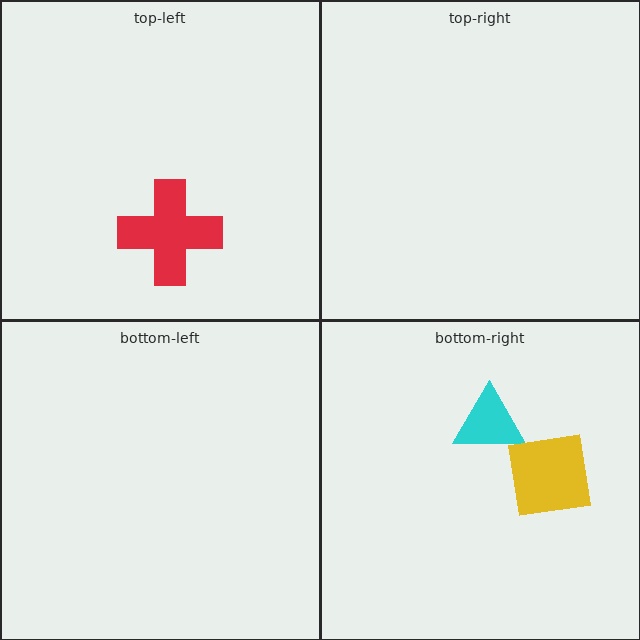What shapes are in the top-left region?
The red cross.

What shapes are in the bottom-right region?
The cyan triangle, the yellow square.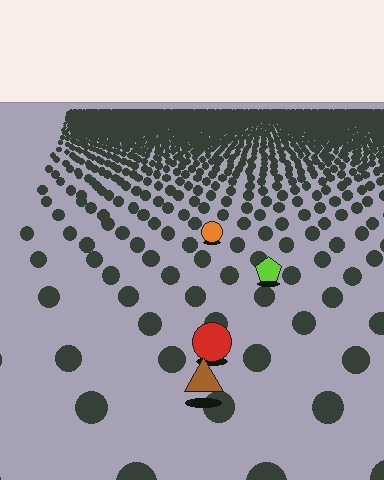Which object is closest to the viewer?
The brown triangle is closest. The texture marks near it are larger and more spread out.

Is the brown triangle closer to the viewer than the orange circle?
Yes. The brown triangle is closer — you can tell from the texture gradient: the ground texture is coarser near it.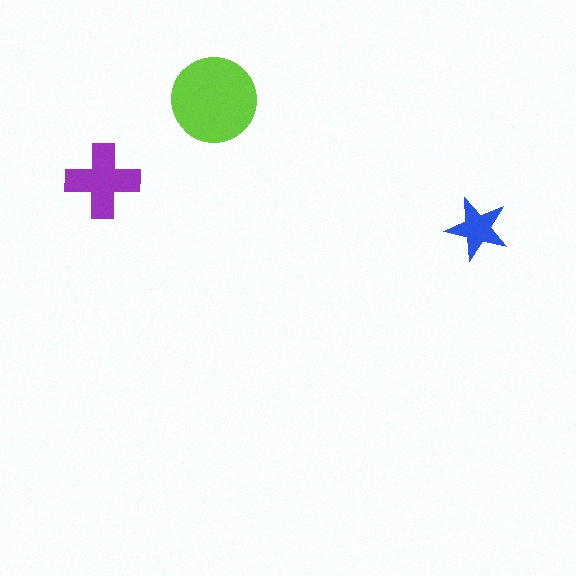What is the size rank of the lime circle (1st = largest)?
1st.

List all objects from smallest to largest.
The blue star, the purple cross, the lime circle.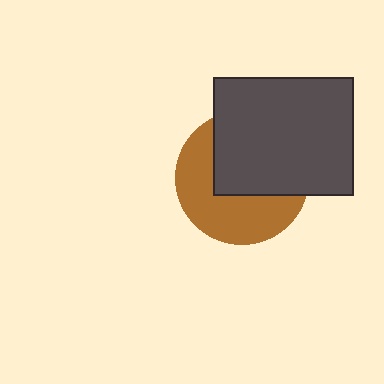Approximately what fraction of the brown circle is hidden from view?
Roughly 50% of the brown circle is hidden behind the dark gray rectangle.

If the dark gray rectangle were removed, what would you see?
You would see the complete brown circle.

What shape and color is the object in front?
The object in front is a dark gray rectangle.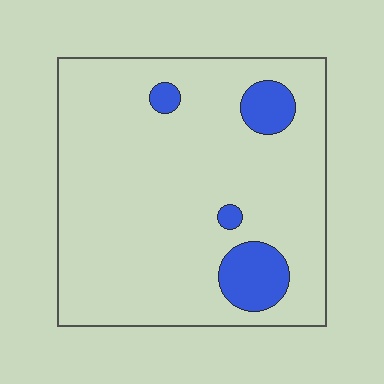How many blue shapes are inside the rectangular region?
4.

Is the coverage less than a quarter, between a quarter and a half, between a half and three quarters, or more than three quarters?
Less than a quarter.